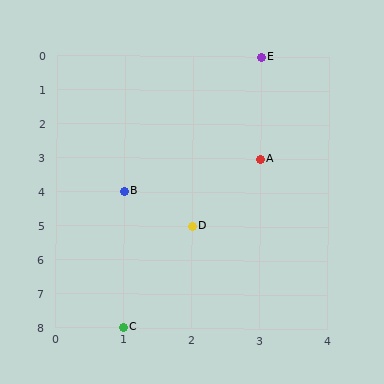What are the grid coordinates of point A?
Point A is at grid coordinates (3, 3).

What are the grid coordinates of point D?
Point D is at grid coordinates (2, 5).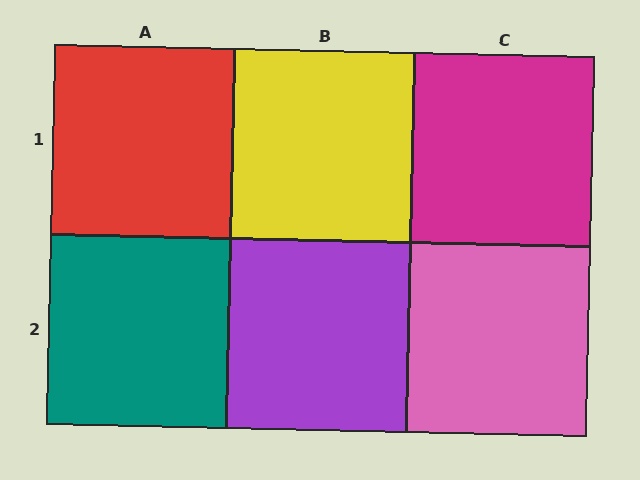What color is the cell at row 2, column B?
Purple.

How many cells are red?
1 cell is red.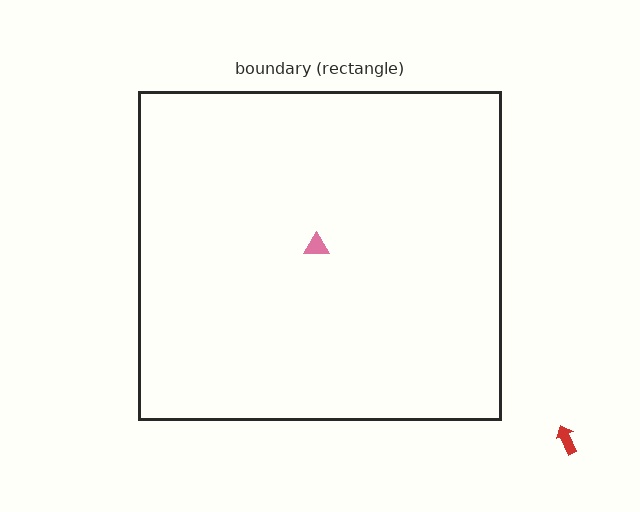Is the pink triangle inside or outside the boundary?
Inside.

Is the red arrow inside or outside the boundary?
Outside.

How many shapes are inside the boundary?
1 inside, 1 outside.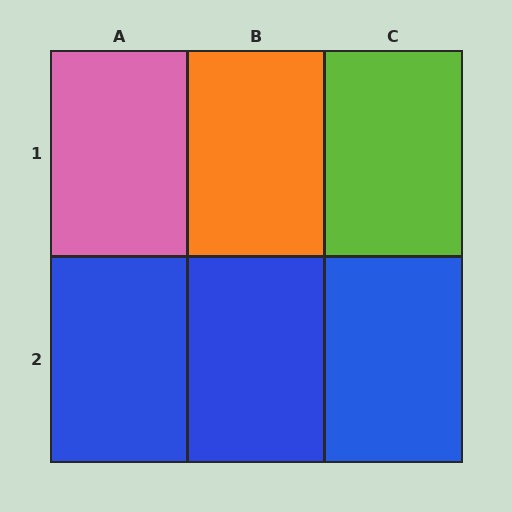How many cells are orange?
1 cell is orange.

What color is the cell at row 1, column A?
Pink.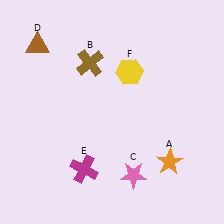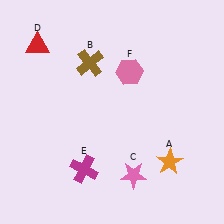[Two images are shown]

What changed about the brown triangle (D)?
In Image 1, D is brown. In Image 2, it changed to red.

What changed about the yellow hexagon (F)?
In Image 1, F is yellow. In Image 2, it changed to pink.